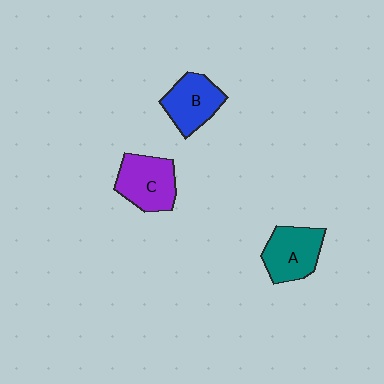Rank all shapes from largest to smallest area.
From largest to smallest: C (purple), A (teal), B (blue).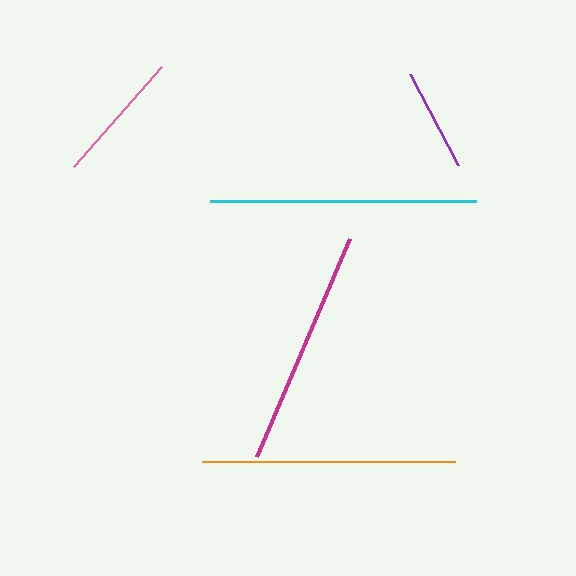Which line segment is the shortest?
The purple line is the shortest at approximately 102 pixels.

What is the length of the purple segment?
The purple segment is approximately 102 pixels long.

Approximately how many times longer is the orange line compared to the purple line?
The orange line is approximately 2.5 times the length of the purple line.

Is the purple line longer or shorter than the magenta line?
The magenta line is longer than the purple line.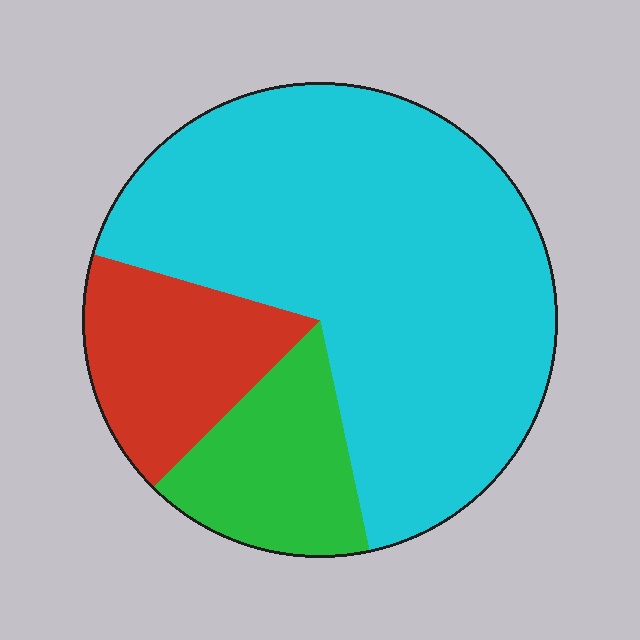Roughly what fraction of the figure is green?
Green covers about 15% of the figure.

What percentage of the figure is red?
Red takes up about one sixth (1/6) of the figure.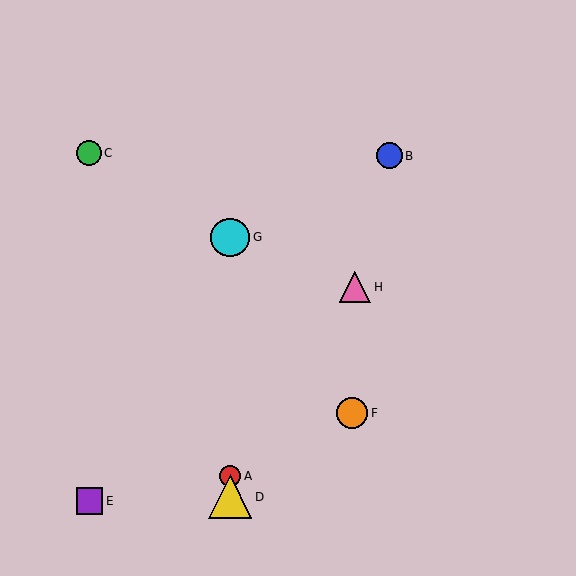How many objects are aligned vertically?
3 objects (A, D, G) are aligned vertically.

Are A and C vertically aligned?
No, A is at x≈230 and C is at x≈89.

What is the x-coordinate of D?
Object D is at x≈230.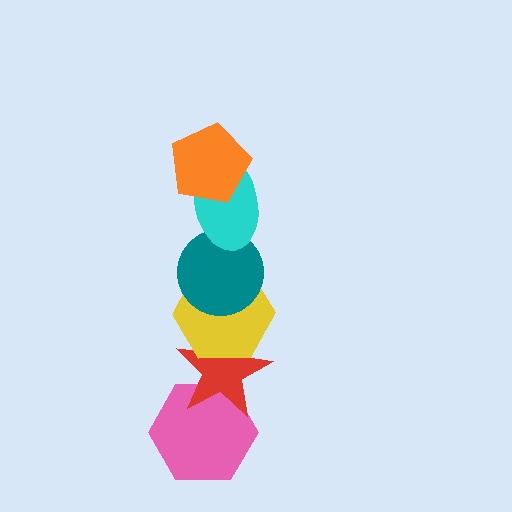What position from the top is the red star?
The red star is 5th from the top.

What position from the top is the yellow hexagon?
The yellow hexagon is 4th from the top.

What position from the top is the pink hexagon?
The pink hexagon is 6th from the top.